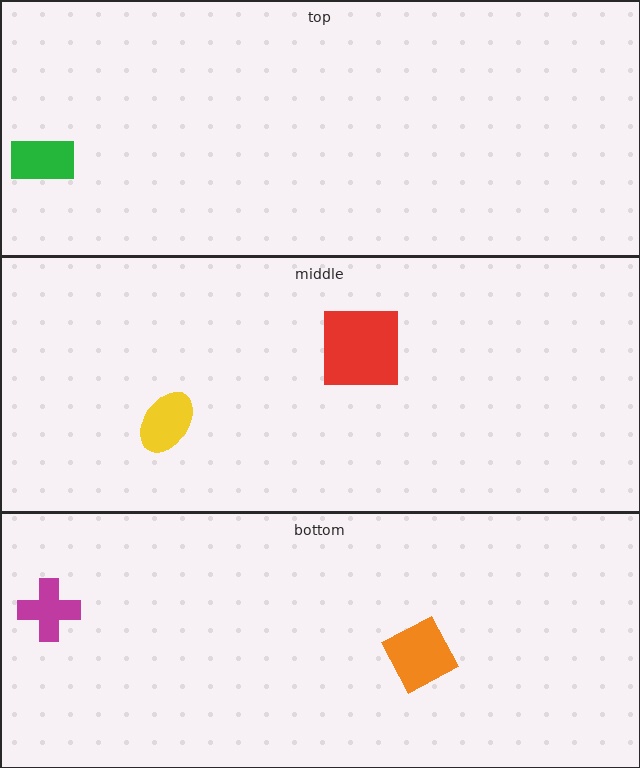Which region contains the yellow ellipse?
The middle region.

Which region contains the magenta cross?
The bottom region.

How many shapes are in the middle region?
2.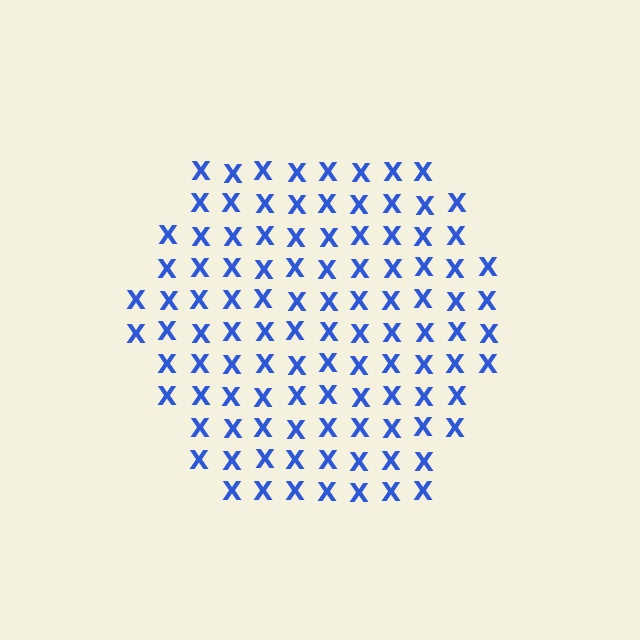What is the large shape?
The large shape is a hexagon.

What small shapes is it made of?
It is made of small letter X's.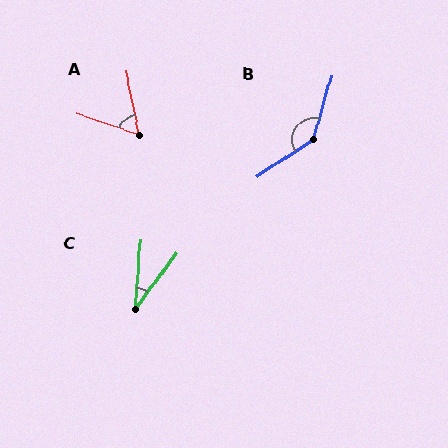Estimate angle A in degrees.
Approximately 61 degrees.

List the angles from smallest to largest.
C (32°), A (61°), B (139°).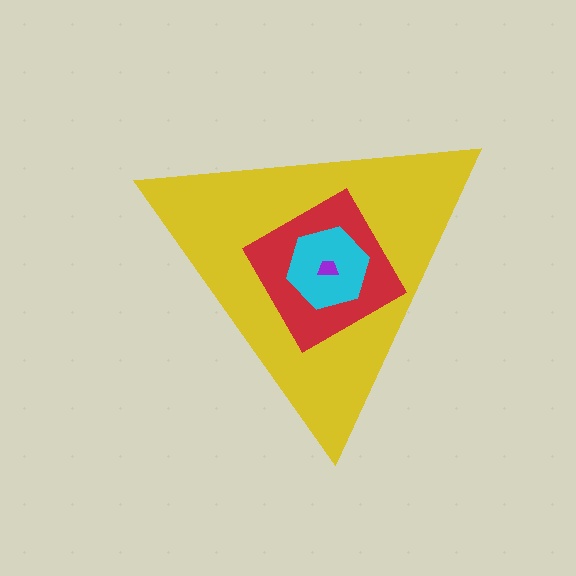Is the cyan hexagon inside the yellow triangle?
Yes.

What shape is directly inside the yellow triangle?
The red square.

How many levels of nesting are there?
4.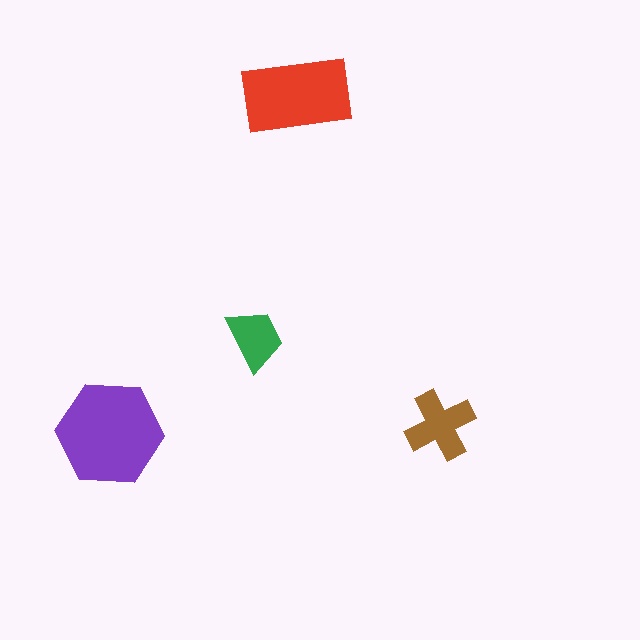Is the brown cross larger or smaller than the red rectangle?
Smaller.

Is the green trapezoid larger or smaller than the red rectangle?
Smaller.